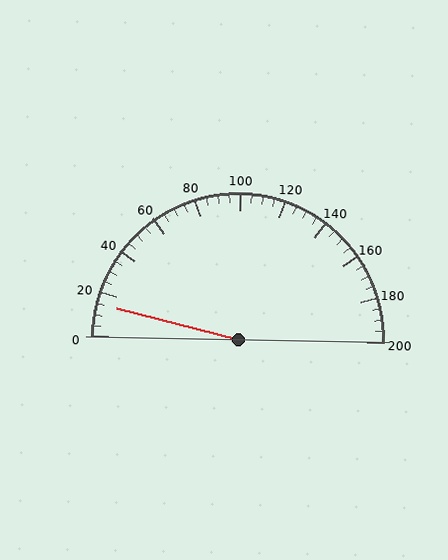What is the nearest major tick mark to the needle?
The nearest major tick mark is 20.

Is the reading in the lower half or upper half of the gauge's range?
The reading is in the lower half of the range (0 to 200).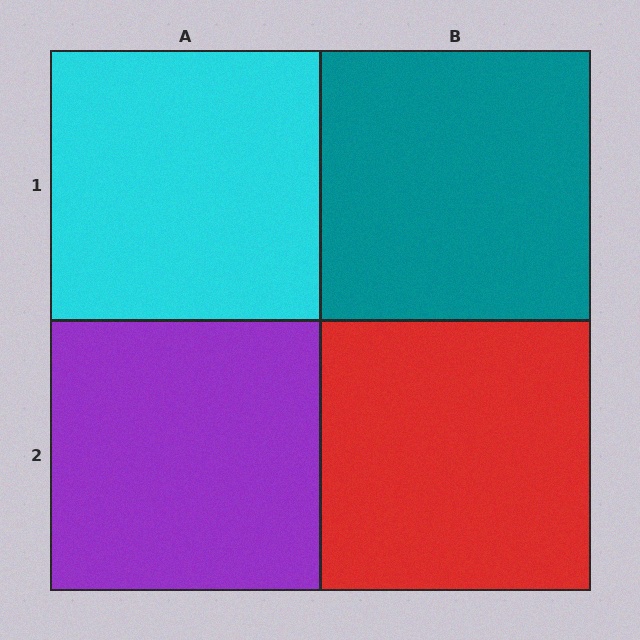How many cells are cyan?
1 cell is cyan.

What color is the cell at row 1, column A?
Cyan.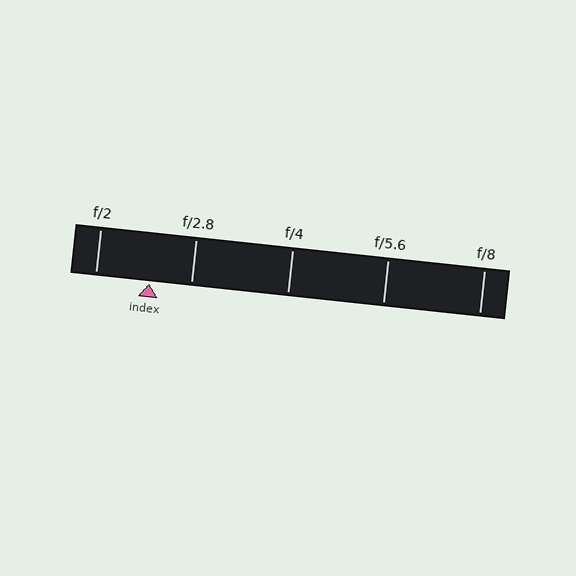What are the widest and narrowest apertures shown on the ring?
The widest aperture shown is f/2 and the narrowest is f/8.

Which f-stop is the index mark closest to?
The index mark is closest to f/2.8.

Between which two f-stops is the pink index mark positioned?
The index mark is between f/2 and f/2.8.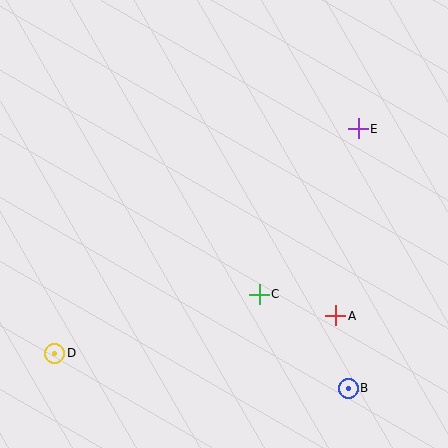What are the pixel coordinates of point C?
Point C is at (259, 294).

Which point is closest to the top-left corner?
Point D is closest to the top-left corner.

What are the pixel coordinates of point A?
Point A is at (336, 316).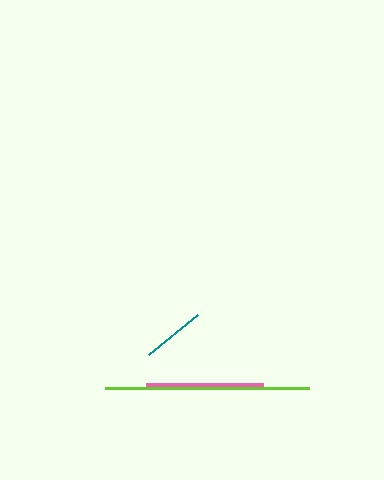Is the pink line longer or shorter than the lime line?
The lime line is longer than the pink line.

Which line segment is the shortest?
The teal line is the shortest at approximately 64 pixels.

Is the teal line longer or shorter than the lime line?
The lime line is longer than the teal line.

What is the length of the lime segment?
The lime segment is approximately 204 pixels long.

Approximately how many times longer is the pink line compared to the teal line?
The pink line is approximately 1.8 times the length of the teal line.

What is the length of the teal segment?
The teal segment is approximately 64 pixels long.